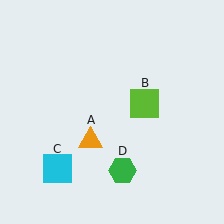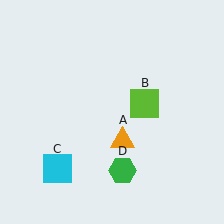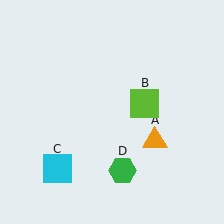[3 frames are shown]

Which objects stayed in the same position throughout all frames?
Lime square (object B) and cyan square (object C) and green hexagon (object D) remained stationary.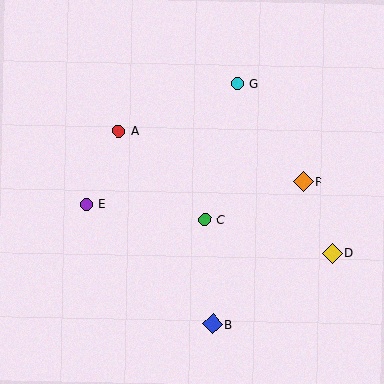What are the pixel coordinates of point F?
Point F is at (303, 182).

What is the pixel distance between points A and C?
The distance between A and C is 123 pixels.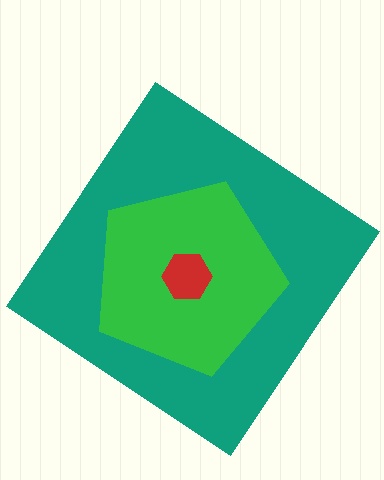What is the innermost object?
The red hexagon.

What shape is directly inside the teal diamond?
The green pentagon.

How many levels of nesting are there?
3.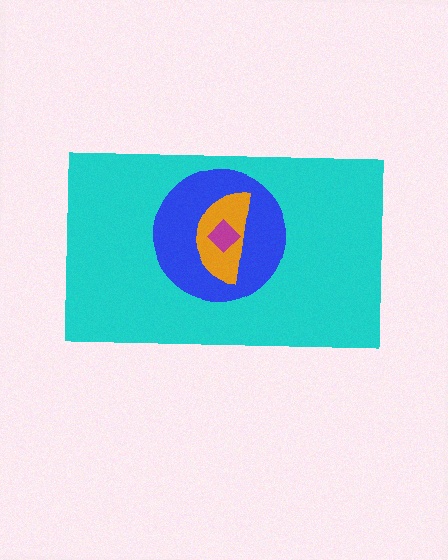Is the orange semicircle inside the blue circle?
Yes.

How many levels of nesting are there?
4.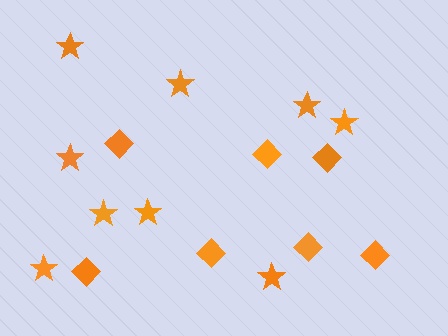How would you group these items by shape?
There are 2 groups: one group of stars (9) and one group of diamonds (7).